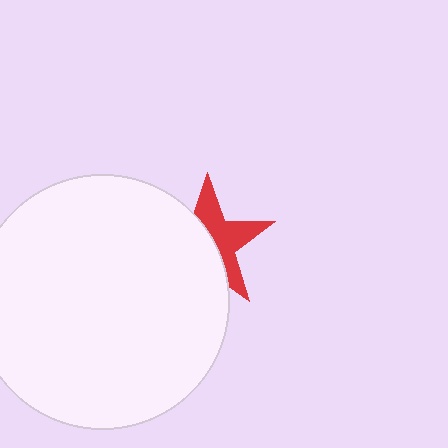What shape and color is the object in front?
The object in front is a white circle.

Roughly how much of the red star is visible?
About half of it is visible (roughly 47%).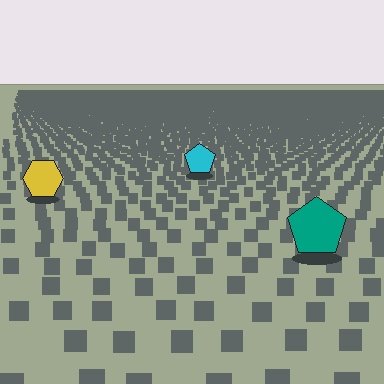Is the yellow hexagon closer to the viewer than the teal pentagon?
No. The teal pentagon is closer — you can tell from the texture gradient: the ground texture is coarser near it.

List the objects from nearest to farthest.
From nearest to farthest: the teal pentagon, the yellow hexagon, the cyan pentagon.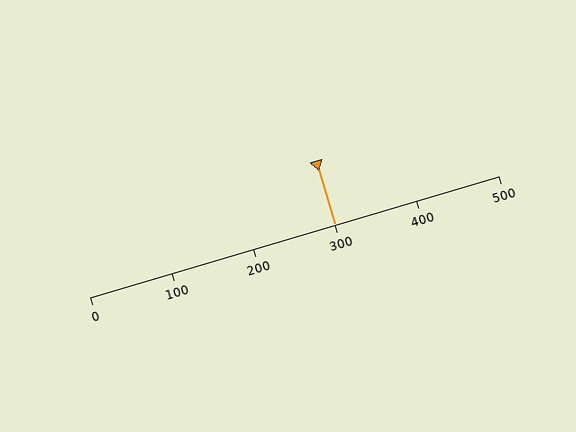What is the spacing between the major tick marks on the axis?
The major ticks are spaced 100 apart.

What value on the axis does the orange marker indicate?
The marker indicates approximately 300.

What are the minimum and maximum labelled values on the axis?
The axis runs from 0 to 500.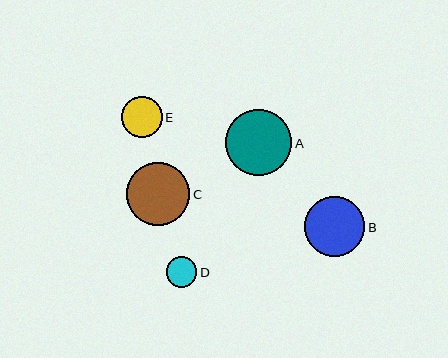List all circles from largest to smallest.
From largest to smallest: A, C, B, E, D.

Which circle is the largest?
Circle A is the largest with a size of approximately 66 pixels.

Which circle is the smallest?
Circle D is the smallest with a size of approximately 30 pixels.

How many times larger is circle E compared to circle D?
Circle E is approximately 1.3 times the size of circle D.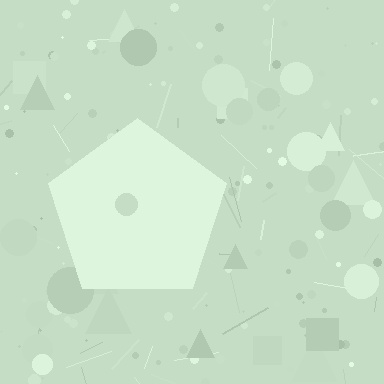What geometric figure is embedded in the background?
A pentagon is embedded in the background.